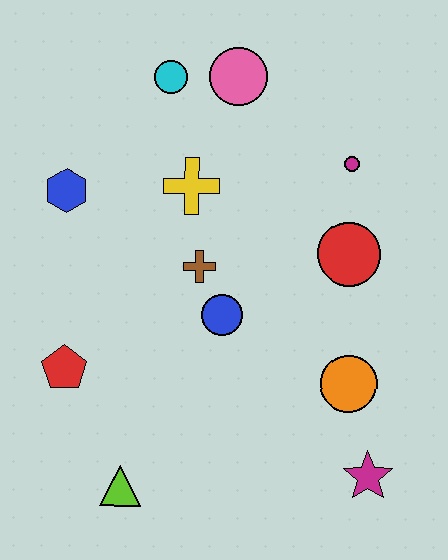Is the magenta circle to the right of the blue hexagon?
Yes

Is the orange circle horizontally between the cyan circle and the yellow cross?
No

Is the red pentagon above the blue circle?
No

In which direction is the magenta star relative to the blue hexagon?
The magenta star is to the right of the blue hexagon.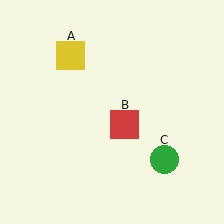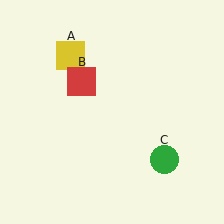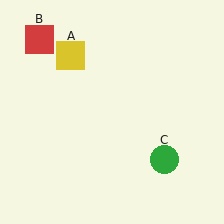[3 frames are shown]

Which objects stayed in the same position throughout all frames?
Yellow square (object A) and green circle (object C) remained stationary.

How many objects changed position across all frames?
1 object changed position: red square (object B).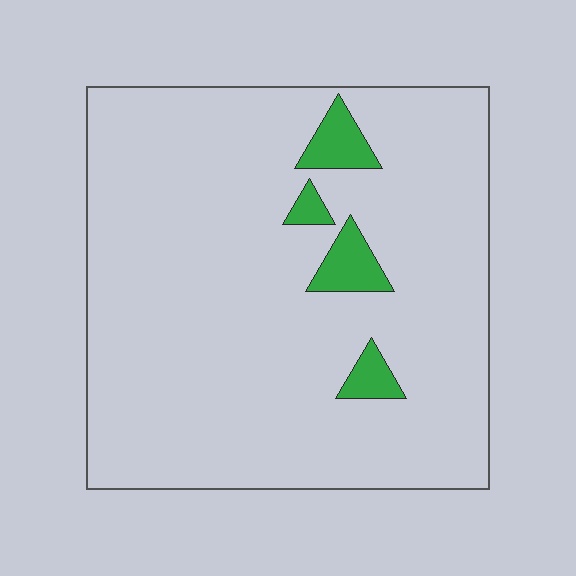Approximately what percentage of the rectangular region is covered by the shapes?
Approximately 5%.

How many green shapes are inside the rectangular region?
4.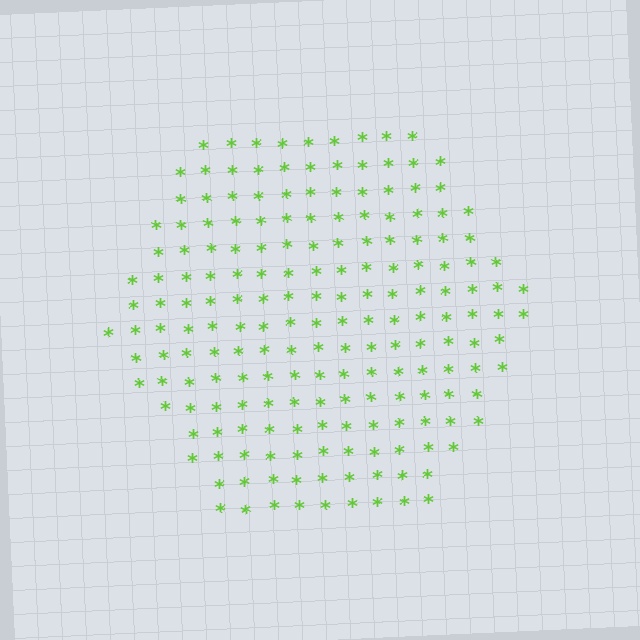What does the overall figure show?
The overall figure shows a hexagon.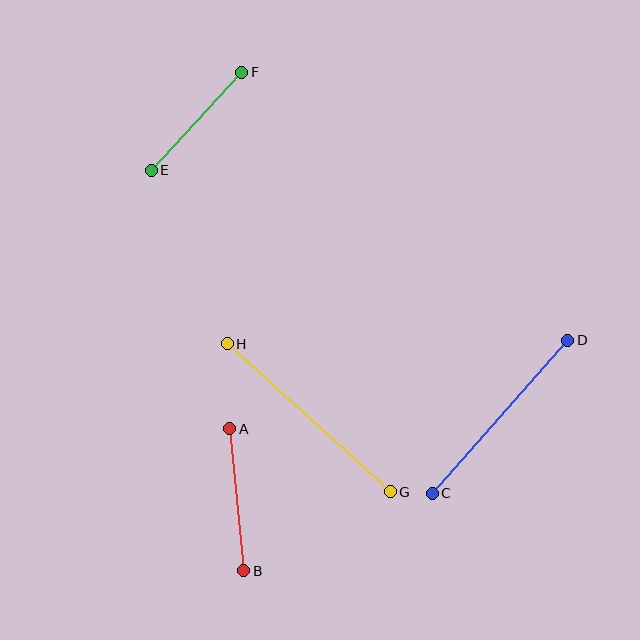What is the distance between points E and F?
The distance is approximately 133 pixels.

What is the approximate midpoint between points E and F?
The midpoint is at approximately (196, 121) pixels.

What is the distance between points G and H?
The distance is approximately 220 pixels.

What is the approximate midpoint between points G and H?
The midpoint is at approximately (309, 418) pixels.